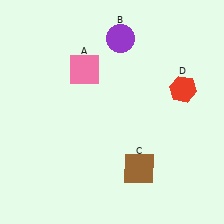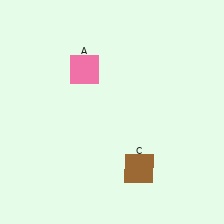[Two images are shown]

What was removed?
The red hexagon (D), the purple circle (B) were removed in Image 2.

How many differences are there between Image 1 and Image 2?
There are 2 differences between the two images.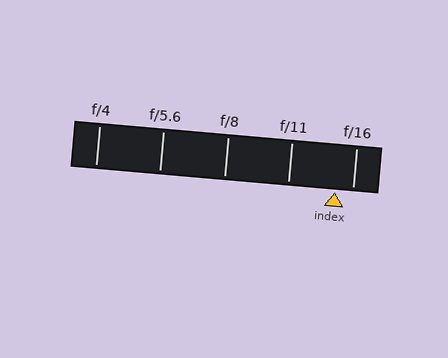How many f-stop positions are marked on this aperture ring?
There are 5 f-stop positions marked.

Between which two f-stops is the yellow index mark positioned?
The index mark is between f/11 and f/16.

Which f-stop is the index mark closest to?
The index mark is closest to f/16.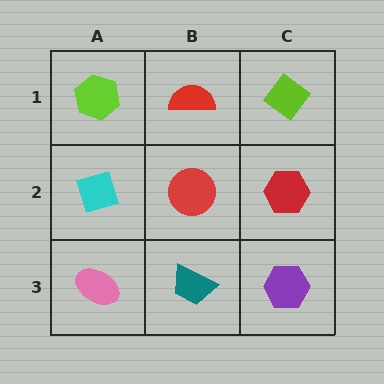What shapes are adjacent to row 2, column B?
A red semicircle (row 1, column B), a teal trapezoid (row 3, column B), a cyan diamond (row 2, column A), a red hexagon (row 2, column C).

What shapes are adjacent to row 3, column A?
A cyan diamond (row 2, column A), a teal trapezoid (row 3, column B).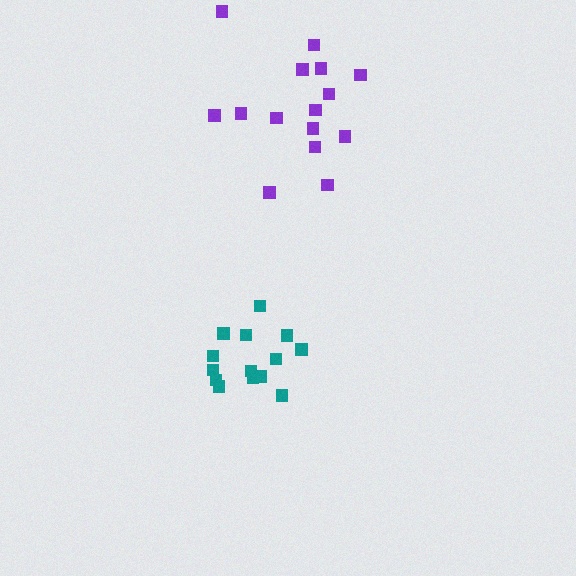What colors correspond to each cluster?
The clusters are colored: purple, teal.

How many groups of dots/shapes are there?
There are 2 groups.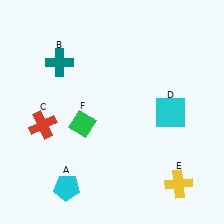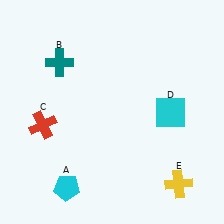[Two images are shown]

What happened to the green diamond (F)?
The green diamond (F) was removed in Image 2. It was in the bottom-left area of Image 1.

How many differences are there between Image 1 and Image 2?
There is 1 difference between the two images.